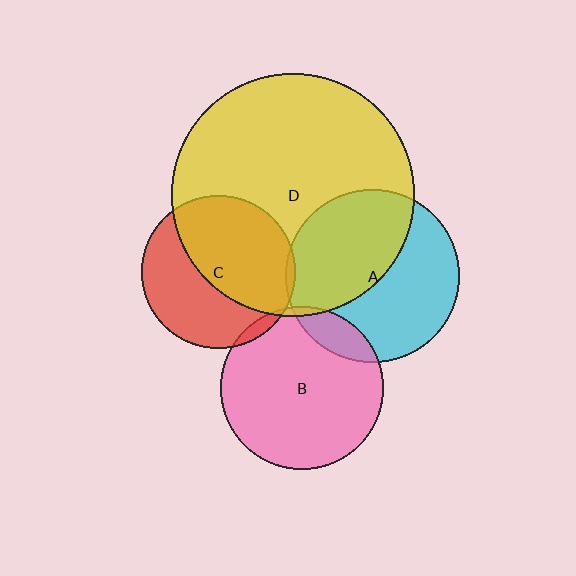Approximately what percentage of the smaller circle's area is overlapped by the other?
Approximately 5%.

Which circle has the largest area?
Circle D (yellow).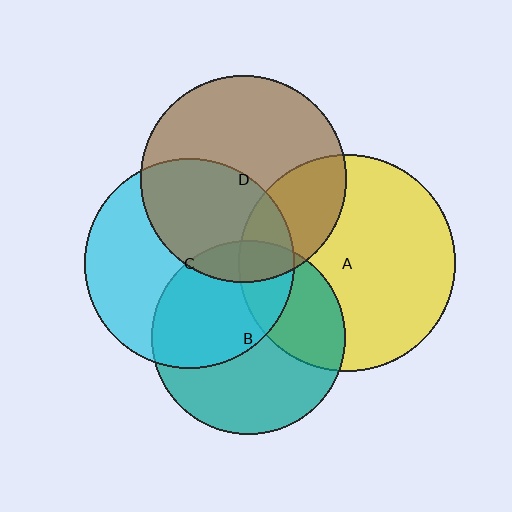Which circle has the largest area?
Circle A (yellow).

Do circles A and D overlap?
Yes.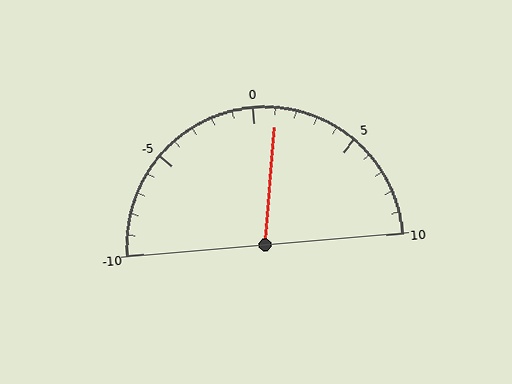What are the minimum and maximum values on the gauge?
The gauge ranges from -10 to 10.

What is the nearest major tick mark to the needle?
The nearest major tick mark is 0.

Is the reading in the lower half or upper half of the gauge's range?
The reading is in the upper half of the range (-10 to 10).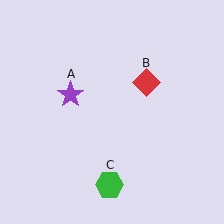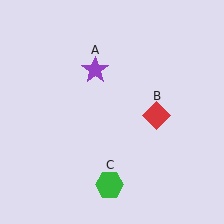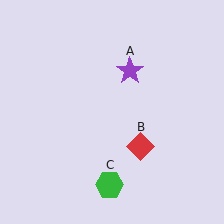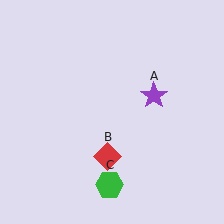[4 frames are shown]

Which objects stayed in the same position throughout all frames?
Green hexagon (object C) remained stationary.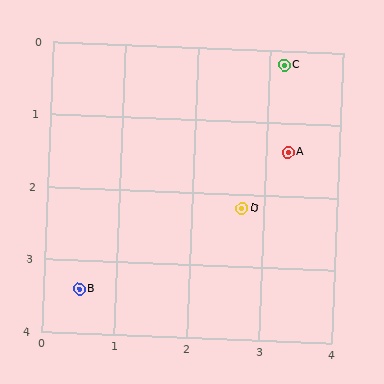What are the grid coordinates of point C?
Point C is at approximately (3.2, 0.2).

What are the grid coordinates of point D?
Point D is at approximately (2.7, 2.2).